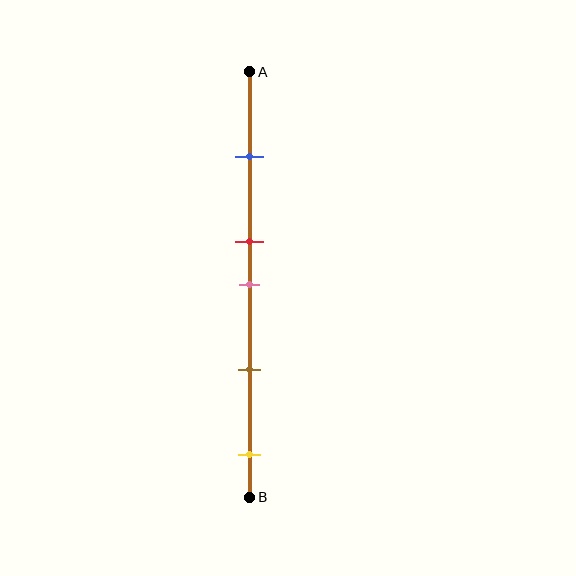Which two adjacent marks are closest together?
The red and pink marks are the closest adjacent pair.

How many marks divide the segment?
There are 5 marks dividing the segment.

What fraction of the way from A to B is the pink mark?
The pink mark is approximately 50% (0.5) of the way from A to B.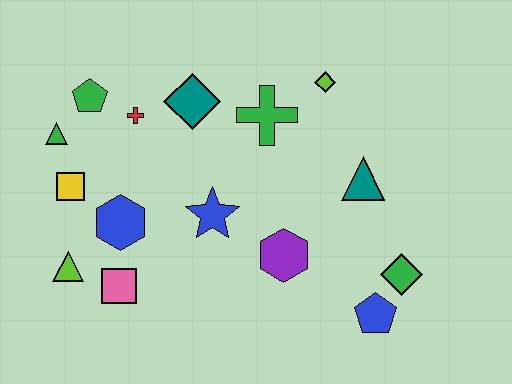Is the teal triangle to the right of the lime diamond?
Yes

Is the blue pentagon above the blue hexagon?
No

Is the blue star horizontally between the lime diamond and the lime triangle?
Yes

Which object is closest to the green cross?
The lime diamond is closest to the green cross.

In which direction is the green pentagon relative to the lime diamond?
The green pentagon is to the left of the lime diamond.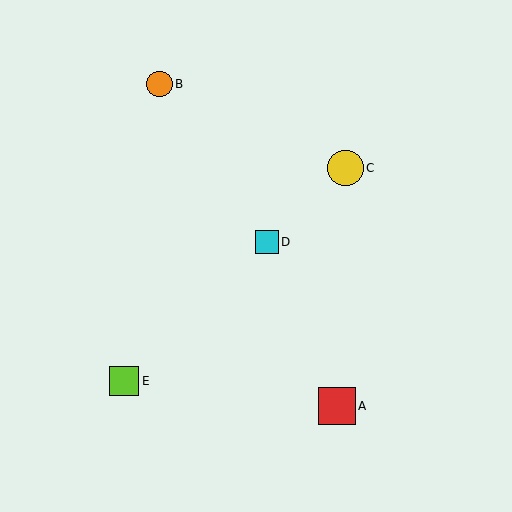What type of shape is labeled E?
Shape E is a lime square.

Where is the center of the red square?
The center of the red square is at (337, 406).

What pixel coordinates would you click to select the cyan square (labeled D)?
Click at (267, 242) to select the cyan square D.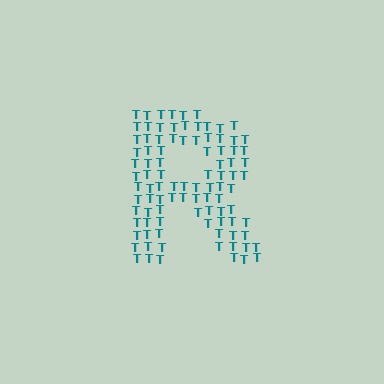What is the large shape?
The large shape is the letter R.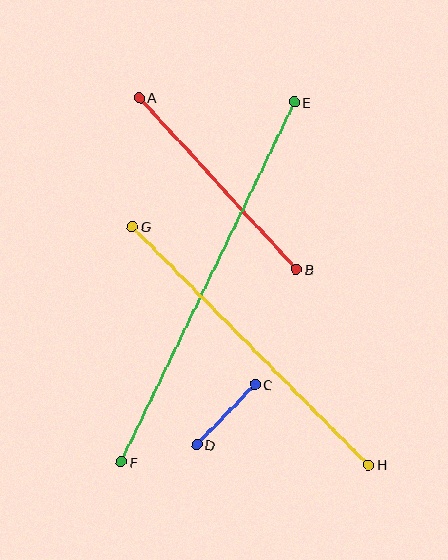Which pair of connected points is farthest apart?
Points E and F are farthest apart.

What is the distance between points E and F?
The distance is approximately 399 pixels.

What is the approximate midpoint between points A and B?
The midpoint is at approximately (218, 184) pixels.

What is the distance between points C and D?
The distance is approximately 84 pixels.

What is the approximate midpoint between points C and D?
The midpoint is at approximately (226, 415) pixels.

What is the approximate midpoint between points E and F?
The midpoint is at approximately (208, 282) pixels.